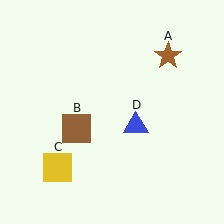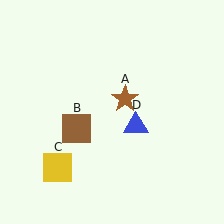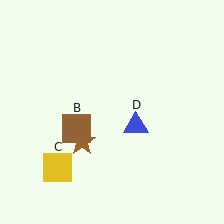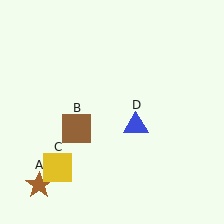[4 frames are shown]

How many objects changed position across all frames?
1 object changed position: brown star (object A).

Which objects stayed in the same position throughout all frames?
Brown square (object B) and yellow square (object C) and blue triangle (object D) remained stationary.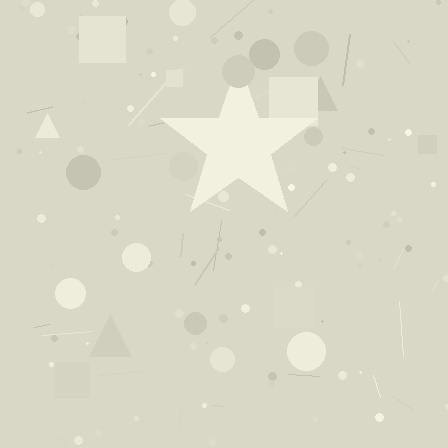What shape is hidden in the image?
A star is hidden in the image.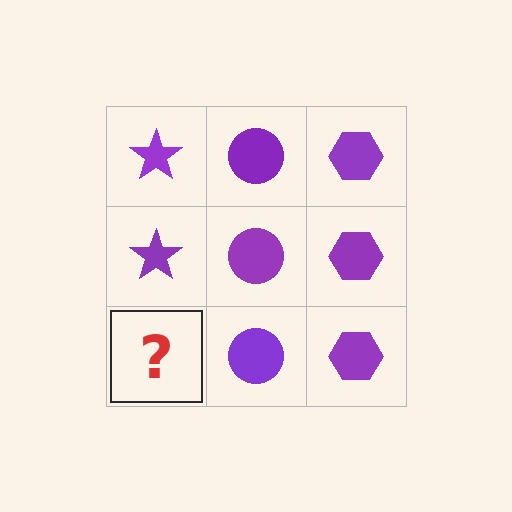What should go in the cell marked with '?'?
The missing cell should contain a purple star.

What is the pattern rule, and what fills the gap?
The rule is that each column has a consistent shape. The gap should be filled with a purple star.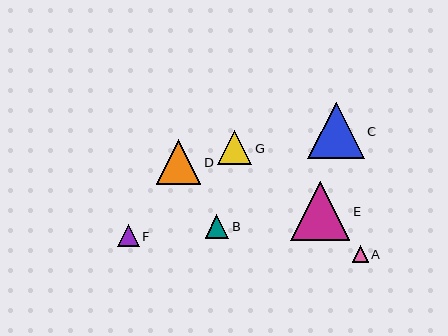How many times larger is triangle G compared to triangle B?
Triangle G is approximately 1.5 times the size of triangle B.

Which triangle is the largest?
Triangle E is the largest with a size of approximately 59 pixels.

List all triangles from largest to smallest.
From largest to smallest: E, C, D, G, B, F, A.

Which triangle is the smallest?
Triangle A is the smallest with a size of approximately 16 pixels.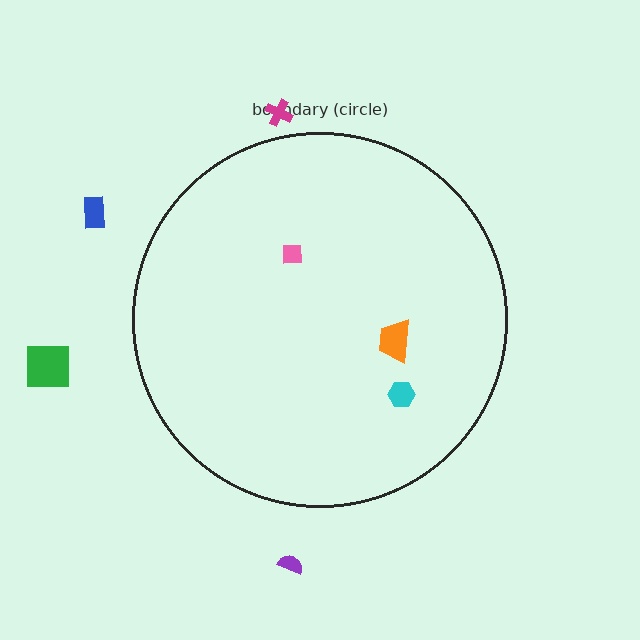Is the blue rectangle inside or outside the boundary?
Outside.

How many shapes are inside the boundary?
3 inside, 4 outside.